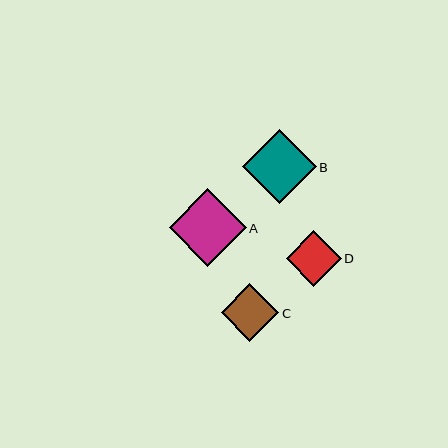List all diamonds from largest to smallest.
From largest to smallest: A, B, C, D.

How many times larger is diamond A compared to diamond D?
Diamond A is approximately 1.4 times the size of diamond D.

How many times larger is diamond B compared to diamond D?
Diamond B is approximately 1.3 times the size of diamond D.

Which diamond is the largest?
Diamond A is the largest with a size of approximately 77 pixels.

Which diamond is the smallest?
Diamond D is the smallest with a size of approximately 55 pixels.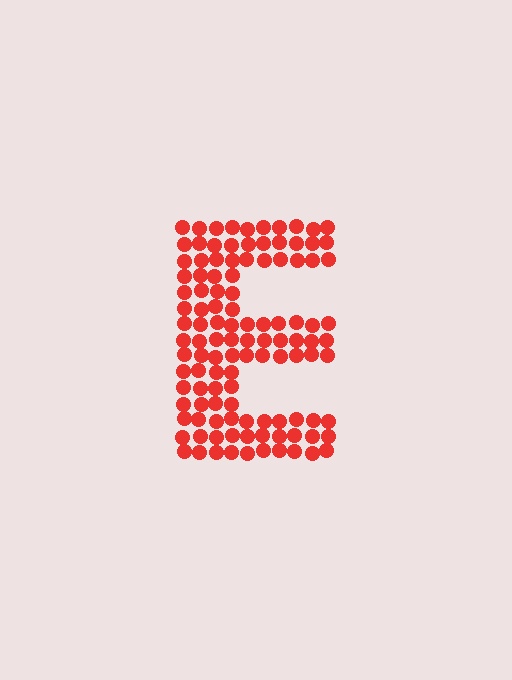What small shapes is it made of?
It is made of small circles.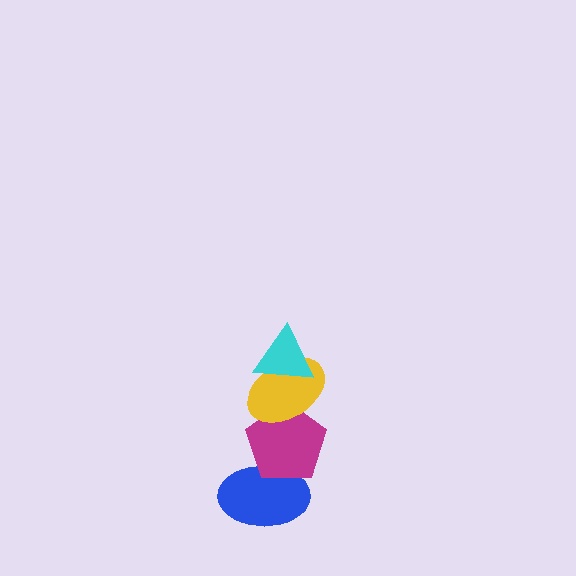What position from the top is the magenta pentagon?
The magenta pentagon is 3rd from the top.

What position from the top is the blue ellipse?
The blue ellipse is 4th from the top.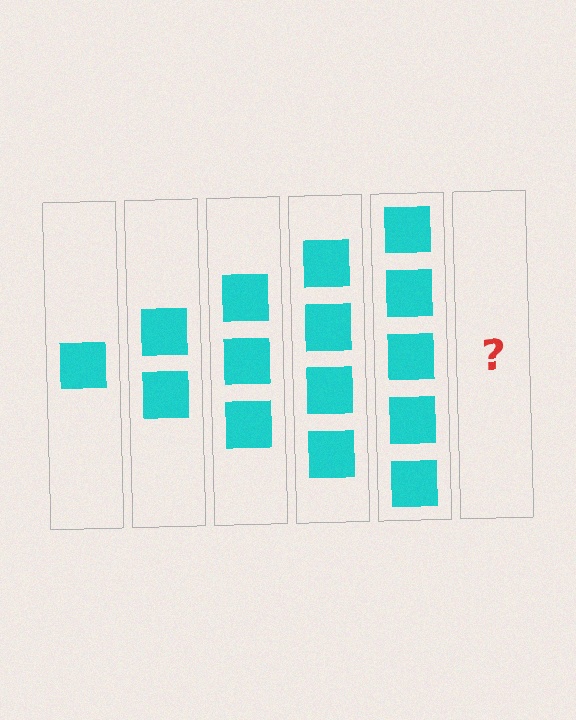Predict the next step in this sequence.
The next step is 6 squares.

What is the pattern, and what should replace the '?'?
The pattern is that each step adds one more square. The '?' should be 6 squares.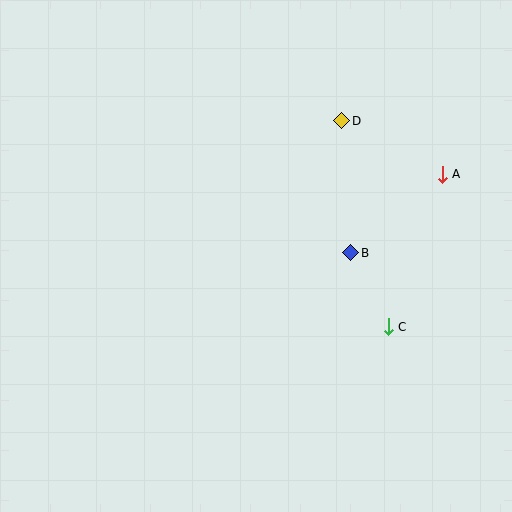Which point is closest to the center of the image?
Point B at (351, 253) is closest to the center.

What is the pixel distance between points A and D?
The distance between A and D is 114 pixels.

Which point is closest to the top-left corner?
Point D is closest to the top-left corner.